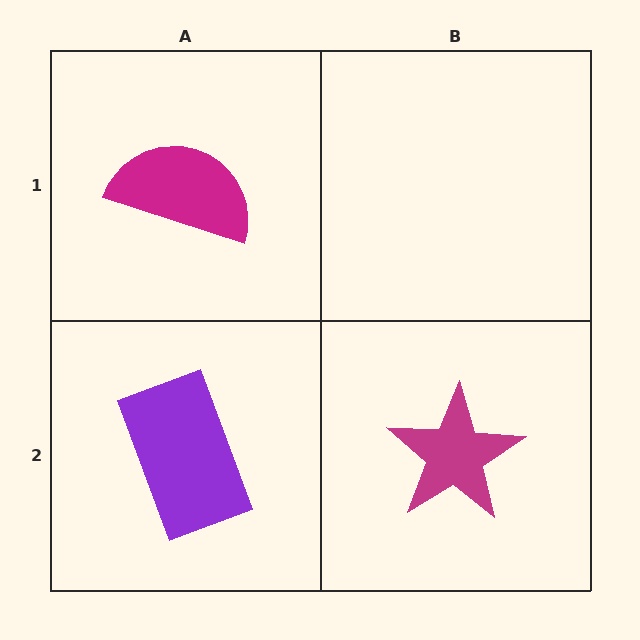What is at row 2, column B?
A magenta star.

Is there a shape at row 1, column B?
No, that cell is empty.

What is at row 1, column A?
A magenta semicircle.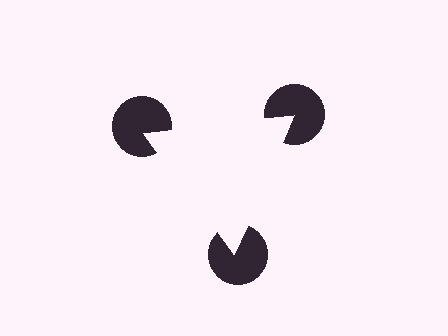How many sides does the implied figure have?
3 sides.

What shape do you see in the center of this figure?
An illusory triangle — its edges are inferred from the aligned wedge cuts in the pac-man discs, not physically drawn.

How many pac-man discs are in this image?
There are 3 — one at each vertex of the illusory triangle.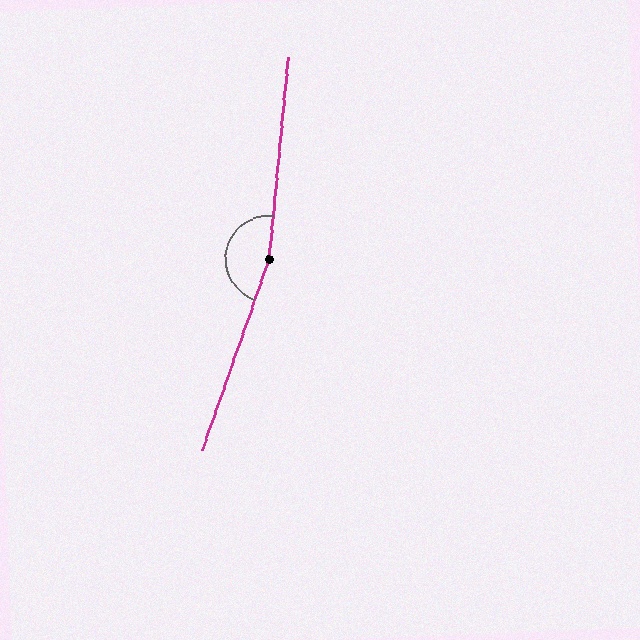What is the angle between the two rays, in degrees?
Approximately 166 degrees.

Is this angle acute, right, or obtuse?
It is obtuse.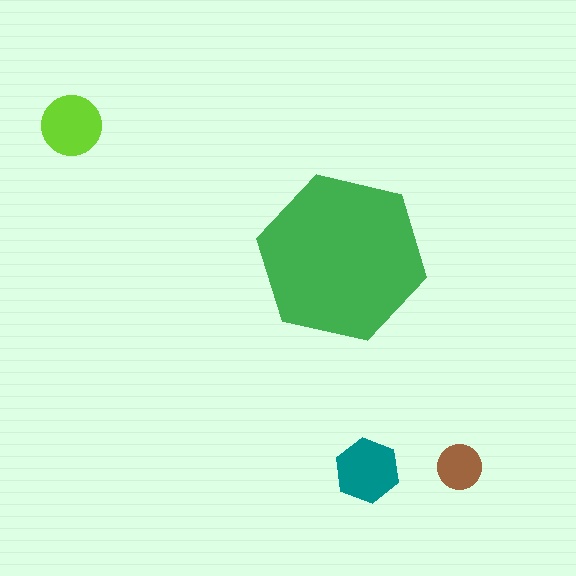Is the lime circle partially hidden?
No, the lime circle is fully visible.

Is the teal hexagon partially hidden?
No, the teal hexagon is fully visible.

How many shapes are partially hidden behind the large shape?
0 shapes are partially hidden.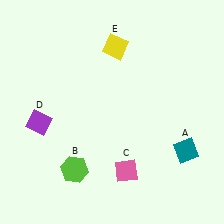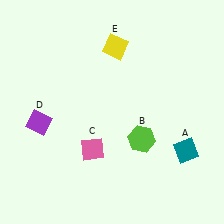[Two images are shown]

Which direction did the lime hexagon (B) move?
The lime hexagon (B) moved right.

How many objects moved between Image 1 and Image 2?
2 objects moved between the two images.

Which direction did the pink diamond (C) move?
The pink diamond (C) moved left.